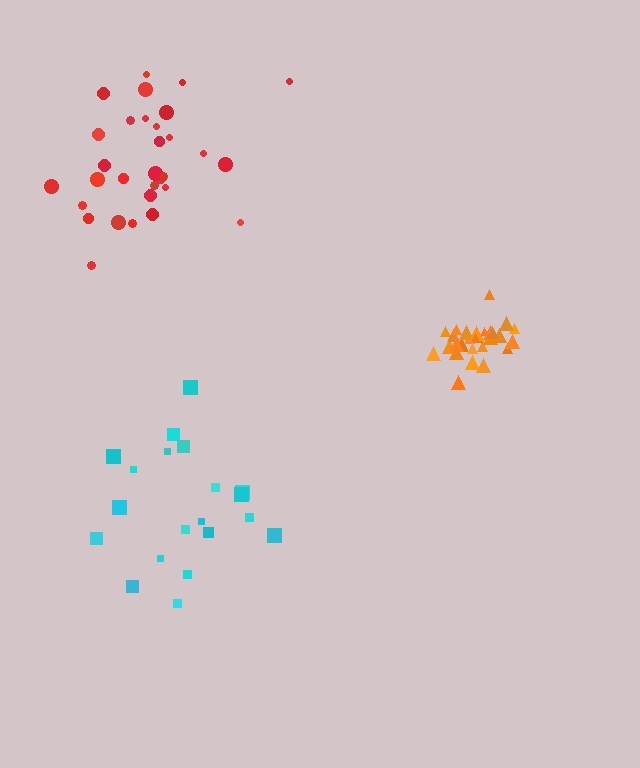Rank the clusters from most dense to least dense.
orange, red, cyan.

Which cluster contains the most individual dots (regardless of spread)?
Red (31).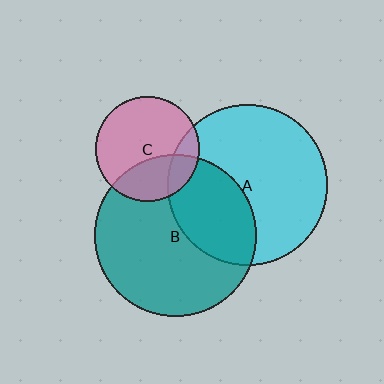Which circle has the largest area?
Circle B (teal).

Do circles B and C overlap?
Yes.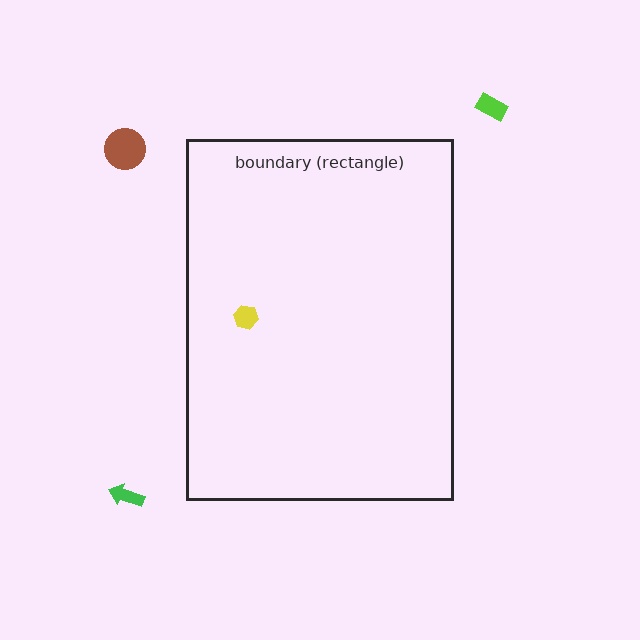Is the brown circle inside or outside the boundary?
Outside.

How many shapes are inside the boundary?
1 inside, 3 outside.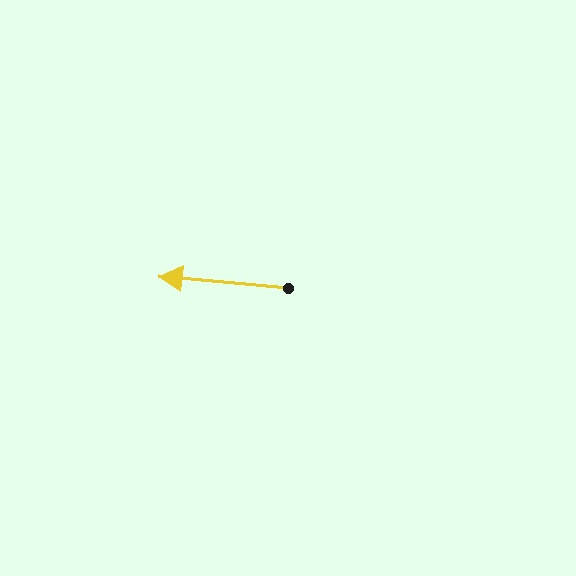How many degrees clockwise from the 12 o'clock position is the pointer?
Approximately 275 degrees.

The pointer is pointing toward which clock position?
Roughly 9 o'clock.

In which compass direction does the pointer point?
West.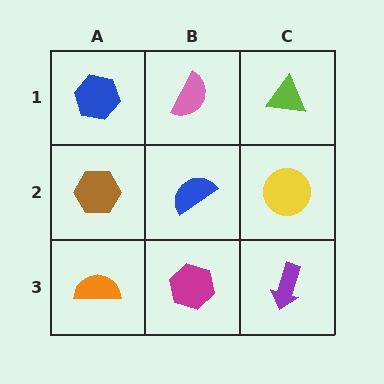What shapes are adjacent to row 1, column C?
A yellow circle (row 2, column C), a pink semicircle (row 1, column B).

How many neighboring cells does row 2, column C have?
3.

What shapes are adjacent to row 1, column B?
A blue semicircle (row 2, column B), a blue hexagon (row 1, column A), a lime triangle (row 1, column C).